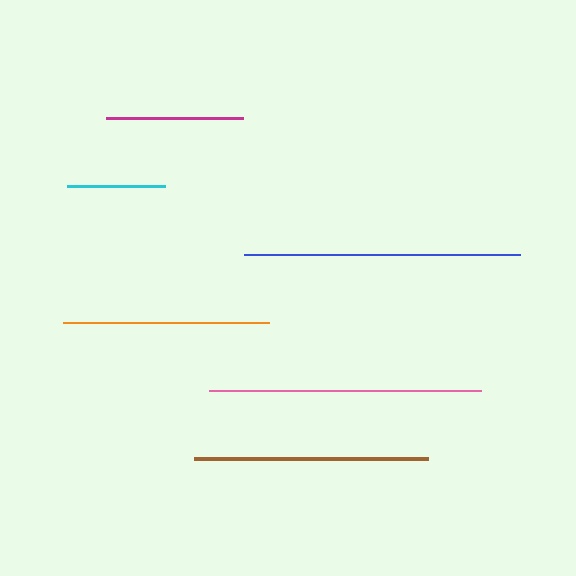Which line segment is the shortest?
The cyan line is the shortest at approximately 99 pixels.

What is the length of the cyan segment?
The cyan segment is approximately 99 pixels long.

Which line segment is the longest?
The blue line is the longest at approximately 276 pixels.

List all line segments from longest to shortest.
From longest to shortest: blue, pink, brown, orange, magenta, cyan.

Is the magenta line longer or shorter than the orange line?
The orange line is longer than the magenta line.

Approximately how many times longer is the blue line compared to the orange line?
The blue line is approximately 1.3 times the length of the orange line.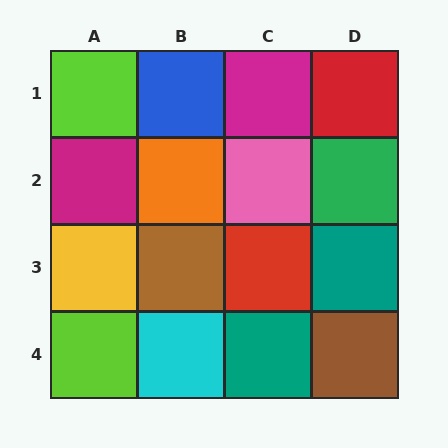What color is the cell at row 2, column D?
Green.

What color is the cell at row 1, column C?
Magenta.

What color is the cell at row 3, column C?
Red.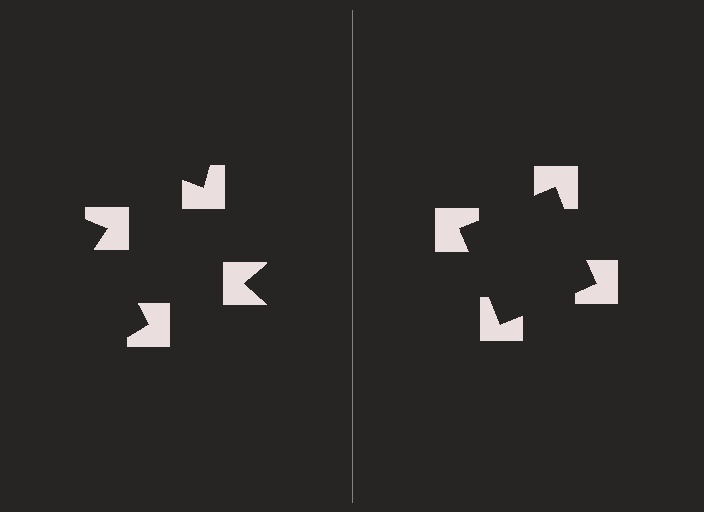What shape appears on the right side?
An illusory square.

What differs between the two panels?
The notched squares are positioned identically on both sides; only the wedge orientations differ. On the right they align to a square; on the left they are misaligned.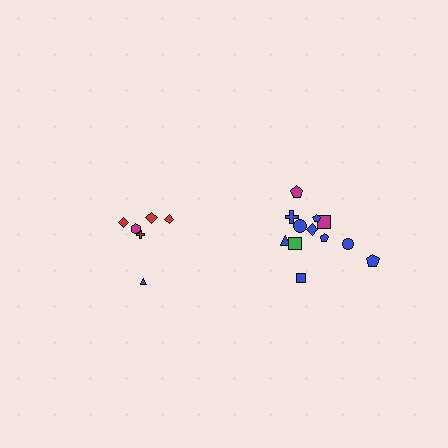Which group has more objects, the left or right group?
The right group.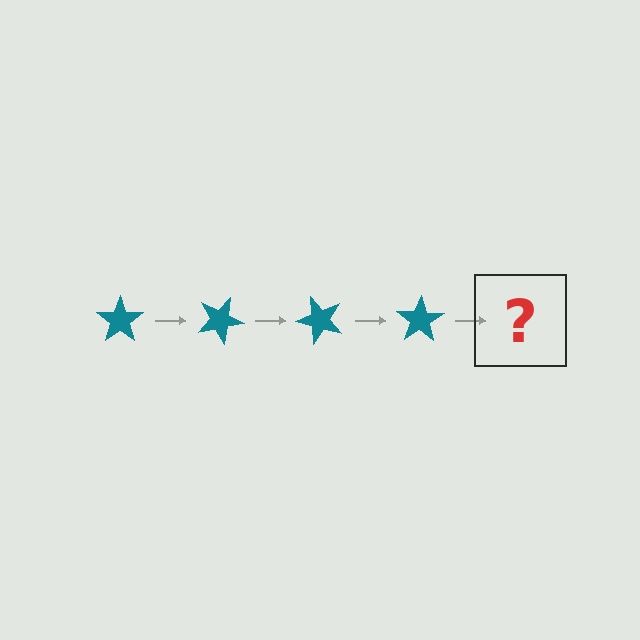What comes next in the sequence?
The next element should be a teal star rotated 100 degrees.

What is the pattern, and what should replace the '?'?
The pattern is that the star rotates 25 degrees each step. The '?' should be a teal star rotated 100 degrees.